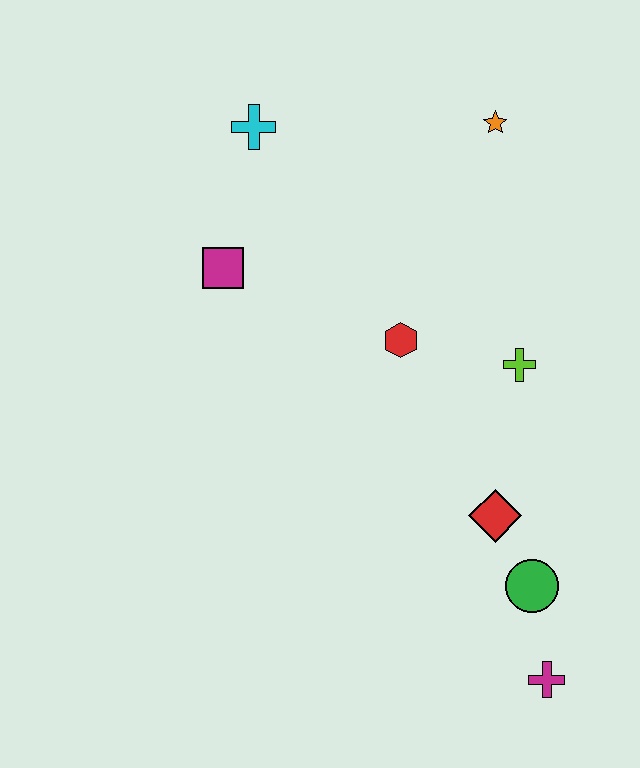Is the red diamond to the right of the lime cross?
No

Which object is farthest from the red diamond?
The cyan cross is farthest from the red diamond.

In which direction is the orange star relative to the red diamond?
The orange star is above the red diamond.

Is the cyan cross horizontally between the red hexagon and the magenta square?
Yes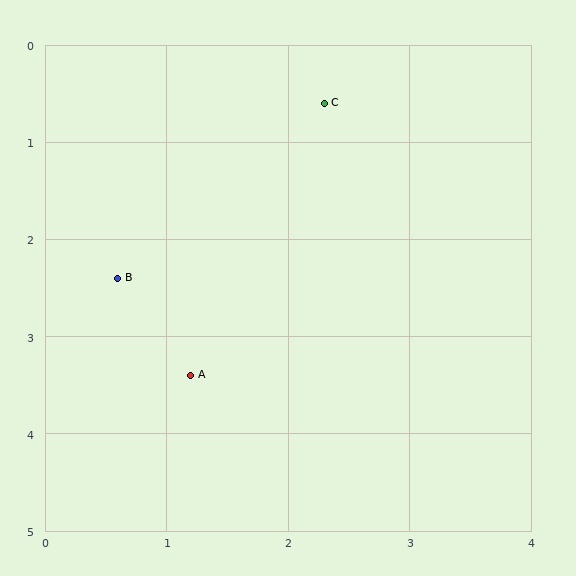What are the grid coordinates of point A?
Point A is at approximately (1.2, 3.4).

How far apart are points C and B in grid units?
Points C and B are about 2.5 grid units apart.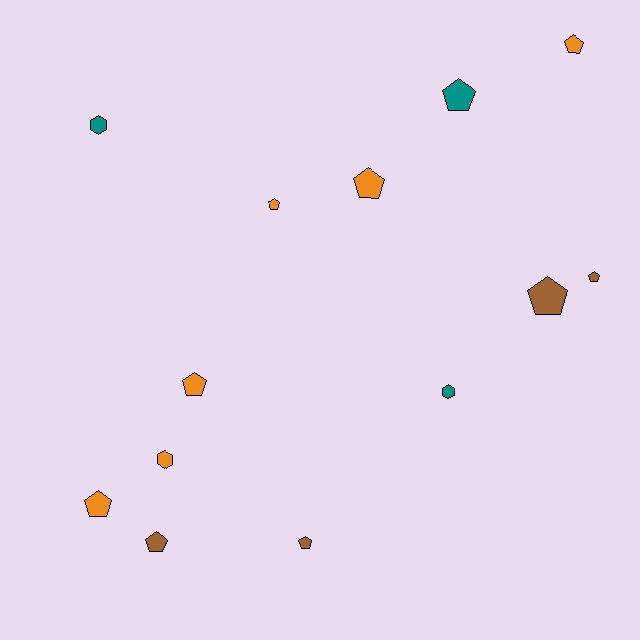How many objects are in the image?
There are 13 objects.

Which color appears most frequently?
Orange, with 6 objects.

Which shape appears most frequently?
Pentagon, with 10 objects.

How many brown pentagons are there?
There are 4 brown pentagons.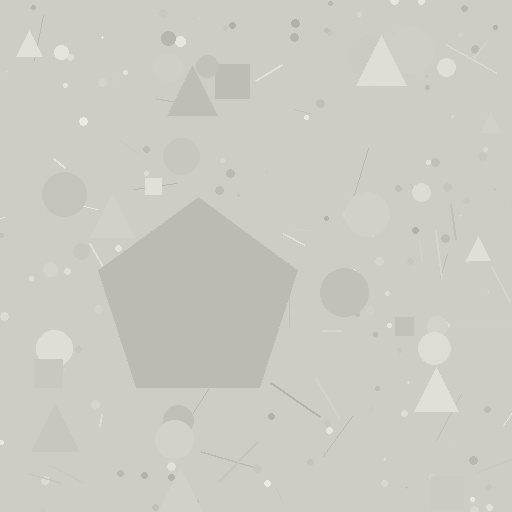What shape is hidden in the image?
A pentagon is hidden in the image.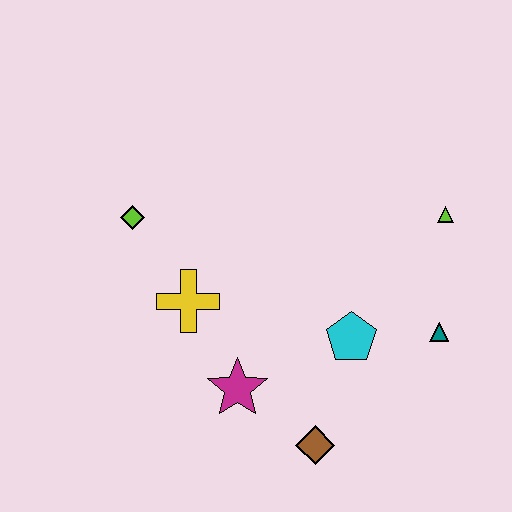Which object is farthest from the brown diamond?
The lime diamond is farthest from the brown diamond.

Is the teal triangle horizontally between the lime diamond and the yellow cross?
No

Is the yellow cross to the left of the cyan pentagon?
Yes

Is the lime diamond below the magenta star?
No